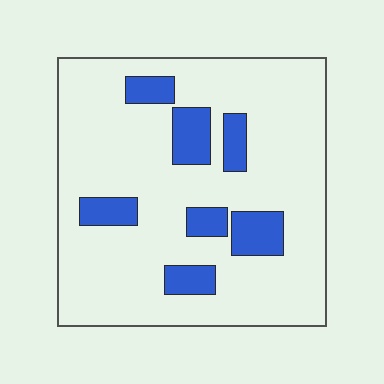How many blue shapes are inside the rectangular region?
7.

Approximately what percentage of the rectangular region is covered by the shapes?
Approximately 15%.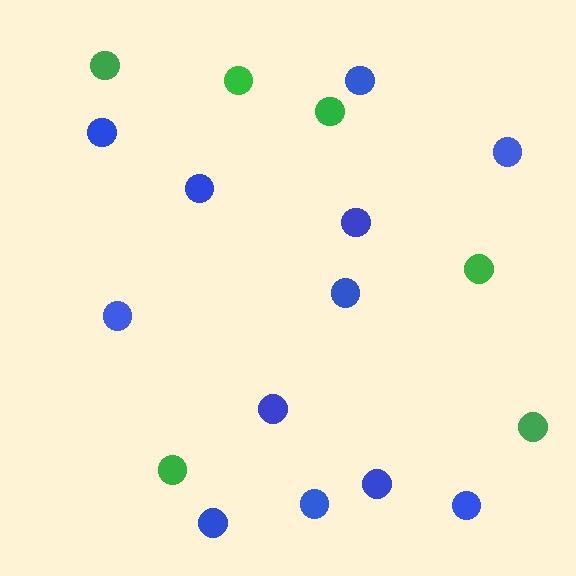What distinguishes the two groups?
There are 2 groups: one group of blue circles (12) and one group of green circles (6).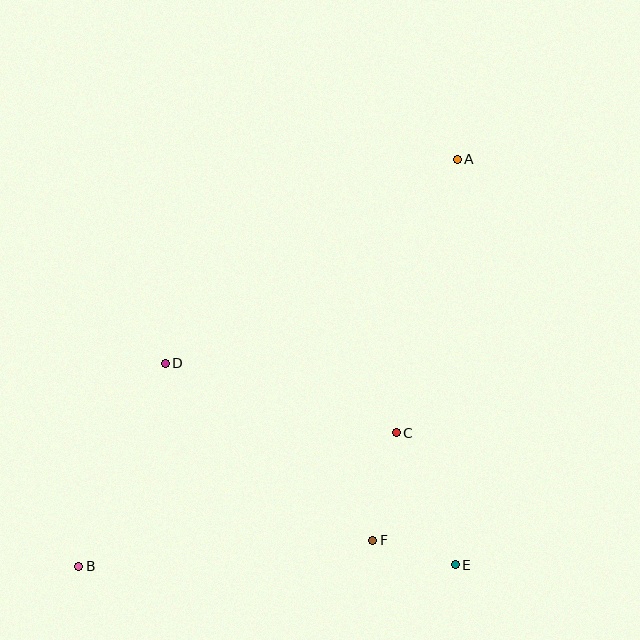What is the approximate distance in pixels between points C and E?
The distance between C and E is approximately 144 pixels.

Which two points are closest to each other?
Points E and F are closest to each other.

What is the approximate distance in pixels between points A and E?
The distance between A and E is approximately 405 pixels.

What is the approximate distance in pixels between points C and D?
The distance between C and D is approximately 241 pixels.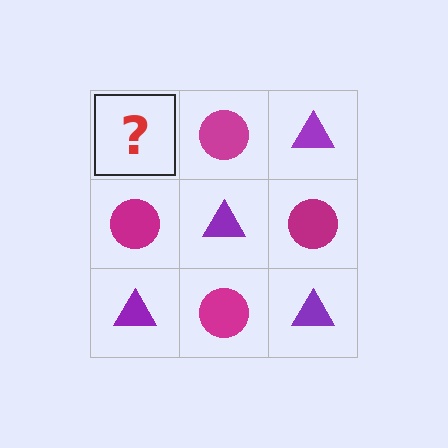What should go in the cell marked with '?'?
The missing cell should contain a purple triangle.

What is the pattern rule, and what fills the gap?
The rule is that it alternates purple triangle and magenta circle in a checkerboard pattern. The gap should be filled with a purple triangle.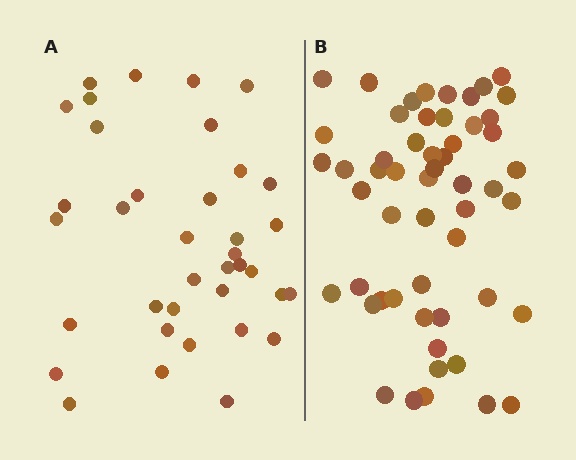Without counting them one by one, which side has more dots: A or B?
Region B (the right region) has more dots.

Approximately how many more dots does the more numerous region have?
Region B has approximately 15 more dots than region A.